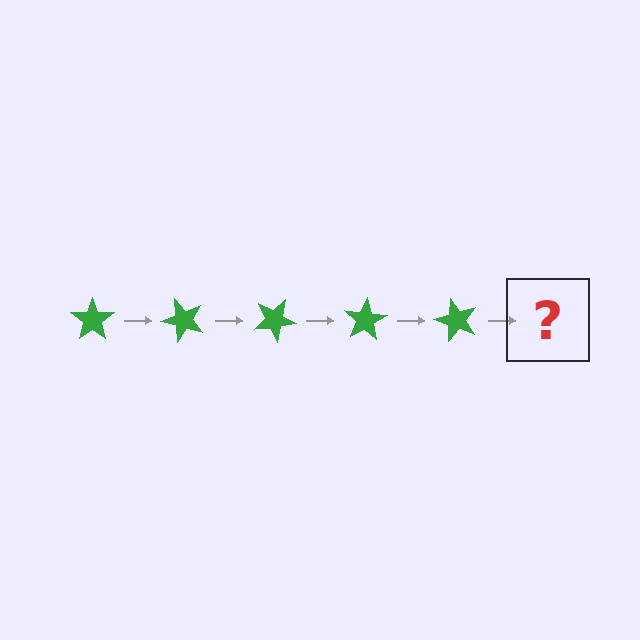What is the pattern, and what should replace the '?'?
The pattern is that the star rotates 50 degrees each step. The '?' should be a green star rotated 250 degrees.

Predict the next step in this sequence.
The next step is a green star rotated 250 degrees.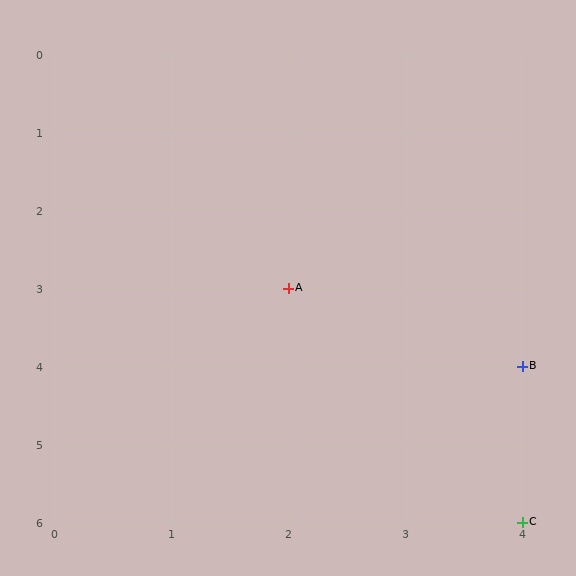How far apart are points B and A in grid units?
Points B and A are 2 columns and 1 row apart (about 2.2 grid units diagonally).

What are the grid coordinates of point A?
Point A is at grid coordinates (2, 3).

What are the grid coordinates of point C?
Point C is at grid coordinates (4, 6).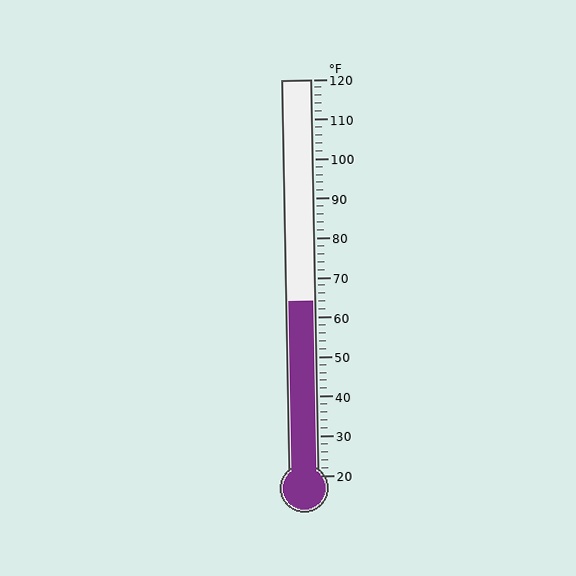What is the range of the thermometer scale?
The thermometer scale ranges from 20°F to 120°F.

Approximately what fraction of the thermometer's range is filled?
The thermometer is filled to approximately 45% of its range.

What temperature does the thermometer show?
The thermometer shows approximately 64°F.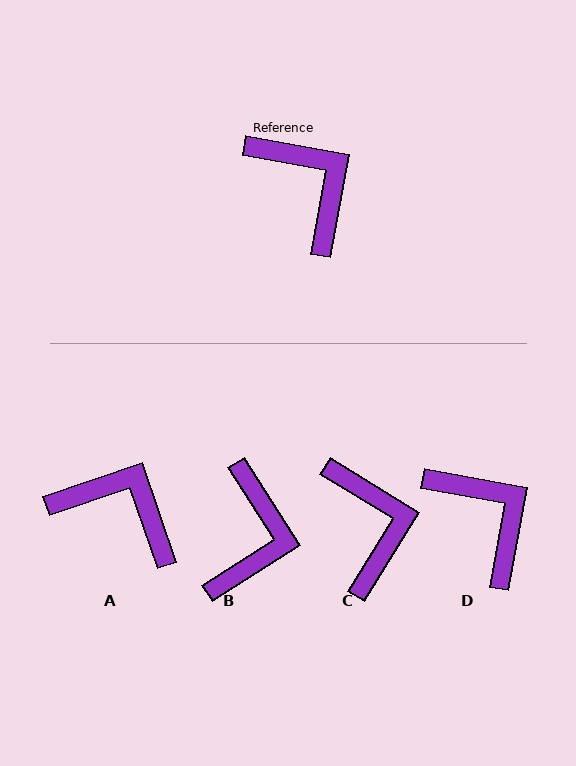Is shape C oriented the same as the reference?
No, it is off by about 21 degrees.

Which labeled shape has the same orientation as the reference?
D.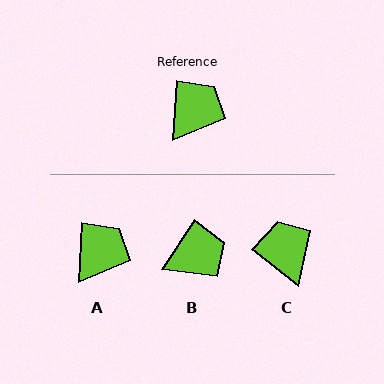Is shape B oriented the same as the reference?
No, it is off by about 30 degrees.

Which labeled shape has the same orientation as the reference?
A.